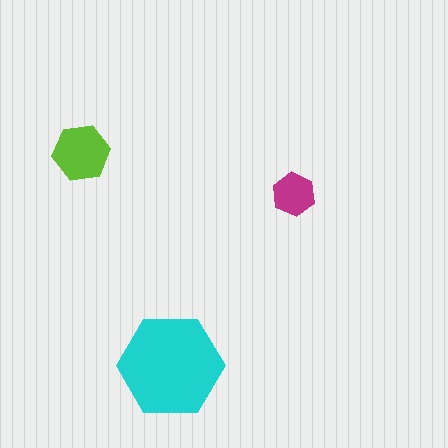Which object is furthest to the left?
The lime hexagon is leftmost.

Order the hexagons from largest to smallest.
the cyan one, the lime one, the magenta one.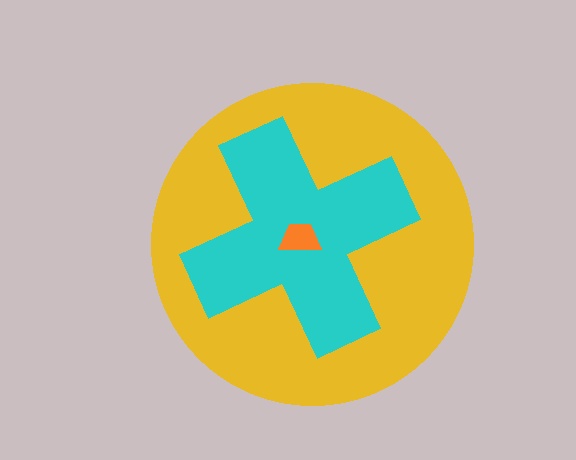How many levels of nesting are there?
3.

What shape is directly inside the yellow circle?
The cyan cross.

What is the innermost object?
The orange trapezoid.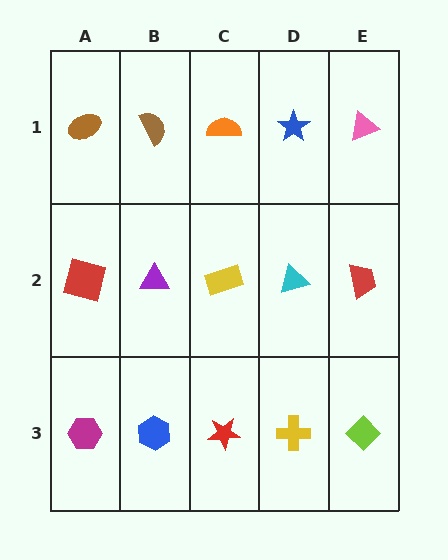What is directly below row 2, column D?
A yellow cross.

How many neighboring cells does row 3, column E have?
2.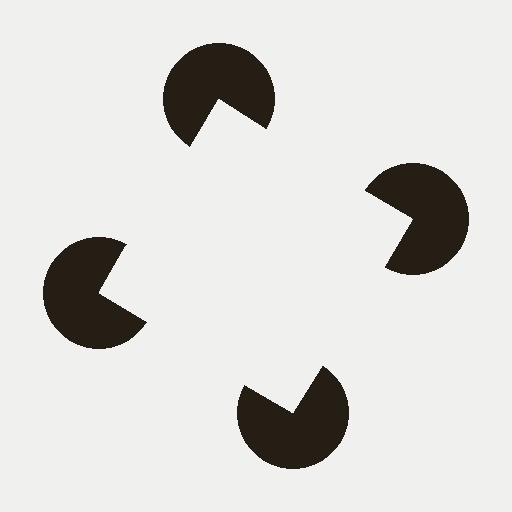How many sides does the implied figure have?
4 sides.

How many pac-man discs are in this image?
There are 4 — one at each vertex of the illusory square.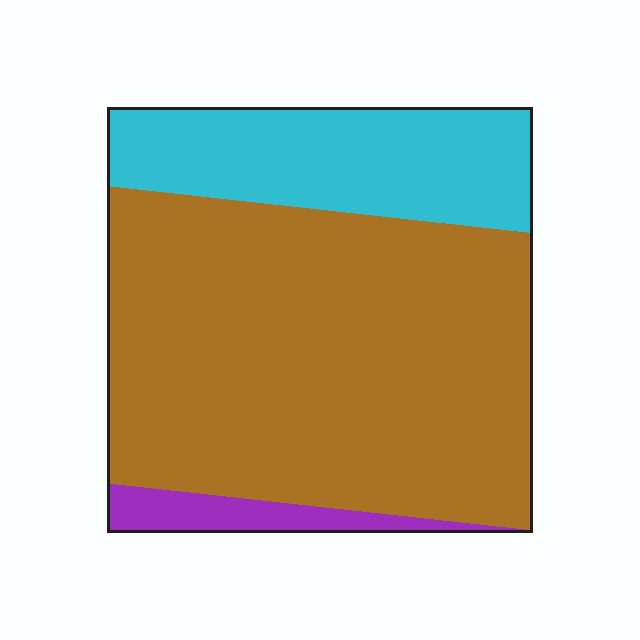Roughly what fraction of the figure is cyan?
Cyan takes up about one quarter (1/4) of the figure.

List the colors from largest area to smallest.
From largest to smallest: brown, cyan, purple.